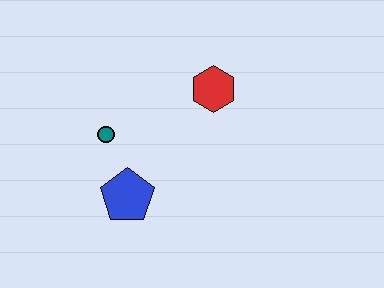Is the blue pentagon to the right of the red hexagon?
No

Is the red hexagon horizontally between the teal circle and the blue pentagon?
No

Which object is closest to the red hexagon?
The teal circle is closest to the red hexagon.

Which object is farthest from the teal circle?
The red hexagon is farthest from the teal circle.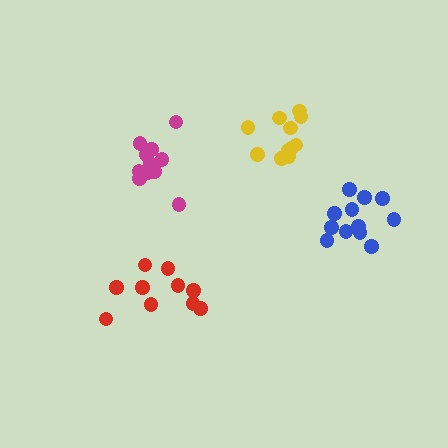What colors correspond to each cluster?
The clusters are colored: magenta, red, blue, yellow.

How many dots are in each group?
Group 1: 12 dots, Group 2: 10 dots, Group 3: 12 dots, Group 4: 11 dots (45 total).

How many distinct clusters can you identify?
There are 4 distinct clusters.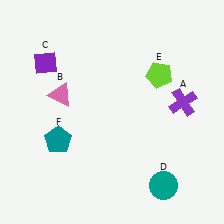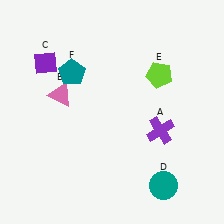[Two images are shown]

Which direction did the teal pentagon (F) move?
The teal pentagon (F) moved up.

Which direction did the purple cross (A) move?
The purple cross (A) moved down.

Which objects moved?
The objects that moved are: the purple cross (A), the teal pentagon (F).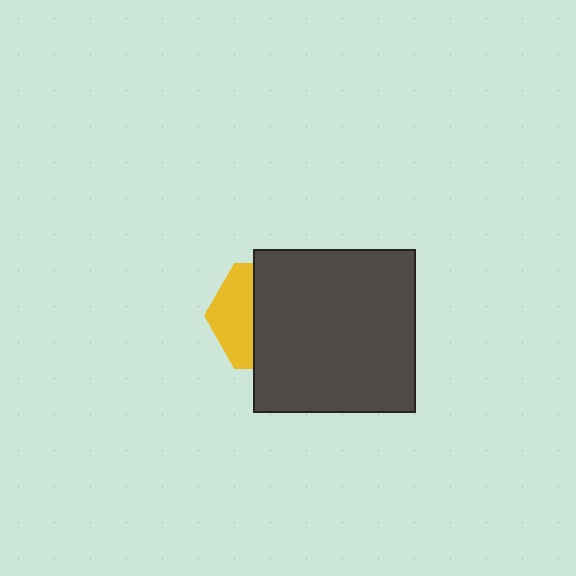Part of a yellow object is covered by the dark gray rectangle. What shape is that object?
It is a hexagon.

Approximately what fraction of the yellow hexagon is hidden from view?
Roughly 63% of the yellow hexagon is hidden behind the dark gray rectangle.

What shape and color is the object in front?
The object in front is a dark gray rectangle.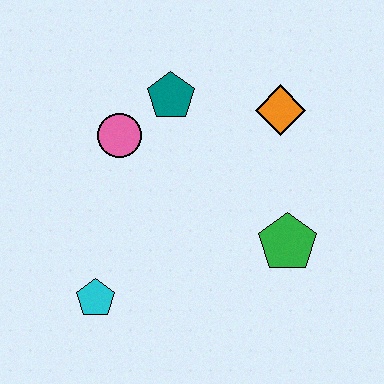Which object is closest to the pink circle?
The teal pentagon is closest to the pink circle.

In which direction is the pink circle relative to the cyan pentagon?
The pink circle is above the cyan pentagon.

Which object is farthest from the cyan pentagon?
The orange diamond is farthest from the cyan pentagon.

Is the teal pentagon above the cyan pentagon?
Yes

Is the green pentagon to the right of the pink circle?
Yes